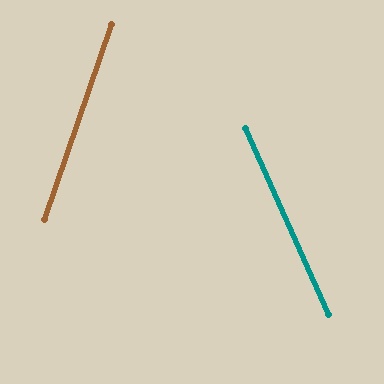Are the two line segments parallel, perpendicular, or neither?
Neither parallel nor perpendicular — they differ by about 43°.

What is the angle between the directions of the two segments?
Approximately 43 degrees.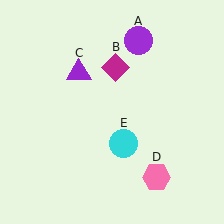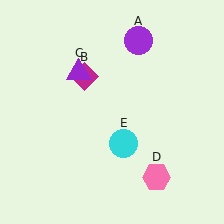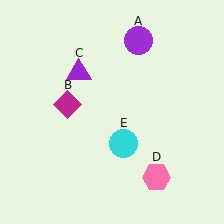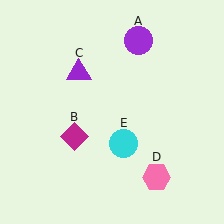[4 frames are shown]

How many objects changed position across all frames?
1 object changed position: magenta diamond (object B).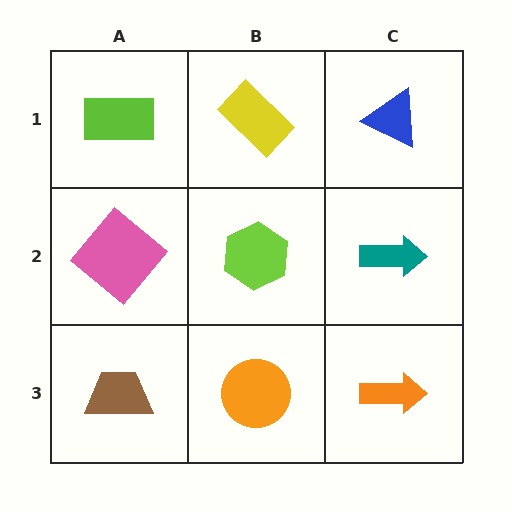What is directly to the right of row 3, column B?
An orange arrow.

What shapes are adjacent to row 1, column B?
A lime hexagon (row 2, column B), a lime rectangle (row 1, column A), a blue triangle (row 1, column C).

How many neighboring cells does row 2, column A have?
3.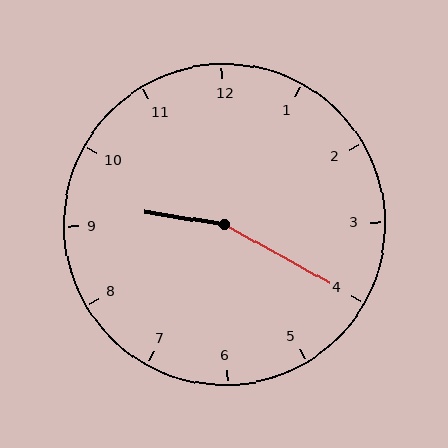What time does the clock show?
9:20.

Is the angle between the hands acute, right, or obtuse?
It is obtuse.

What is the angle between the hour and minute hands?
Approximately 160 degrees.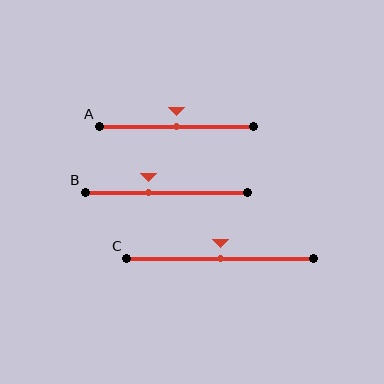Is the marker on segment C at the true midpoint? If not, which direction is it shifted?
Yes, the marker on segment C is at the true midpoint.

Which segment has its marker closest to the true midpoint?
Segment A has its marker closest to the true midpoint.